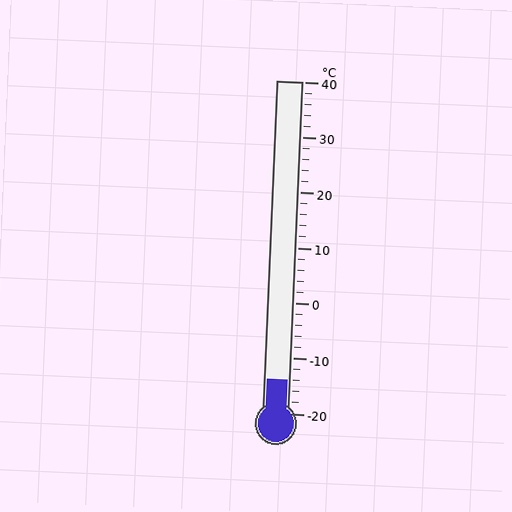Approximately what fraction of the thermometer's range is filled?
The thermometer is filled to approximately 10% of its range.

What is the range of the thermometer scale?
The thermometer scale ranges from -20°C to 40°C.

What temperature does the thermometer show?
The thermometer shows approximately -14°C.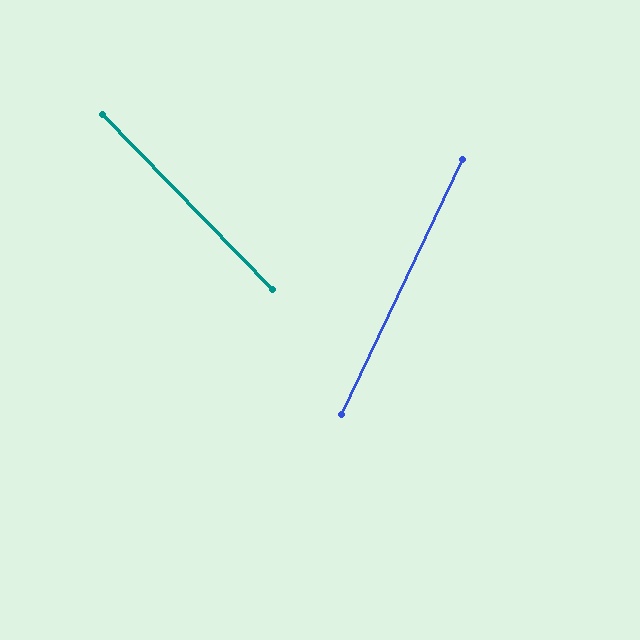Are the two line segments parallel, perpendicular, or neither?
Neither parallel nor perpendicular — they differ by about 70°.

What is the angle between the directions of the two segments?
Approximately 70 degrees.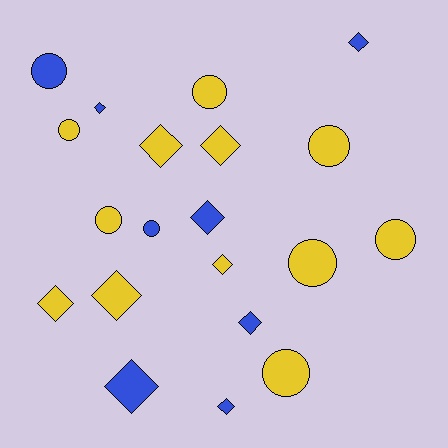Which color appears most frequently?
Yellow, with 12 objects.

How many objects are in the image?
There are 20 objects.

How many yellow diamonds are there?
There are 5 yellow diamonds.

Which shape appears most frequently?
Diamond, with 11 objects.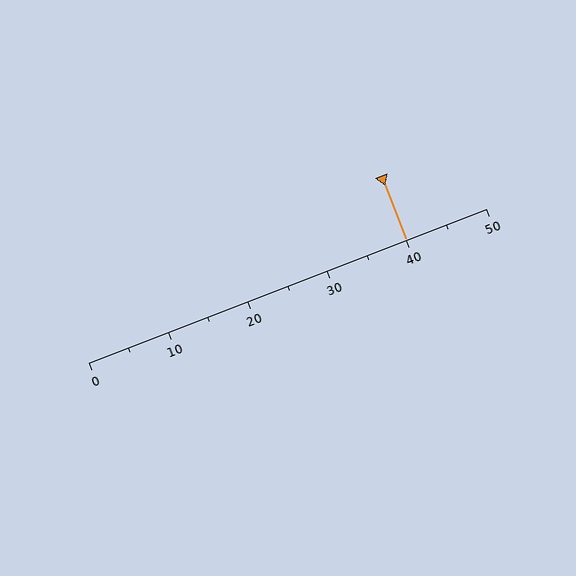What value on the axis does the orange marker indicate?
The marker indicates approximately 40.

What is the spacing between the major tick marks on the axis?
The major ticks are spaced 10 apart.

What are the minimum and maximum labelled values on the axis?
The axis runs from 0 to 50.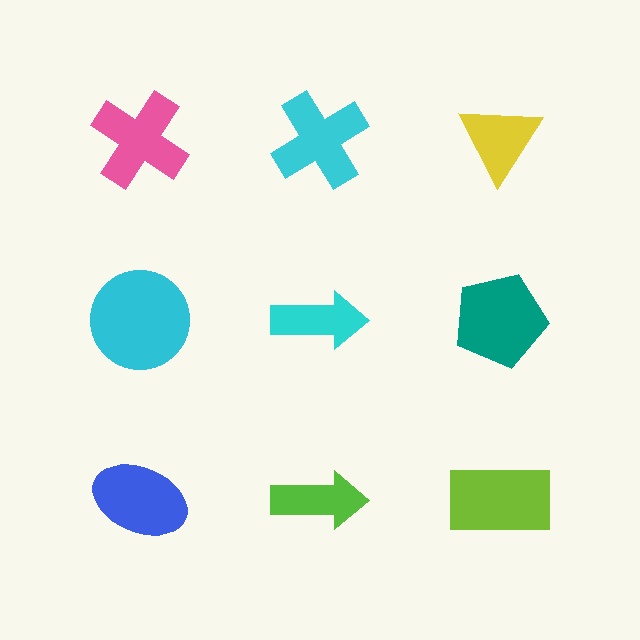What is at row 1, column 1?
A pink cross.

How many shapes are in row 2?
3 shapes.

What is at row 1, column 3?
A yellow triangle.